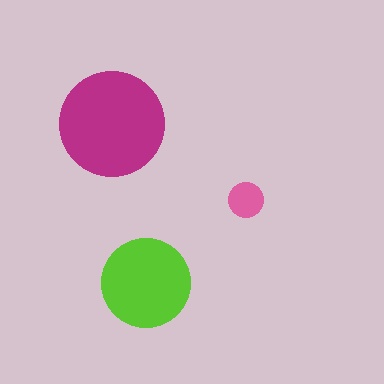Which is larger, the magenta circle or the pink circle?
The magenta one.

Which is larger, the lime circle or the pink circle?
The lime one.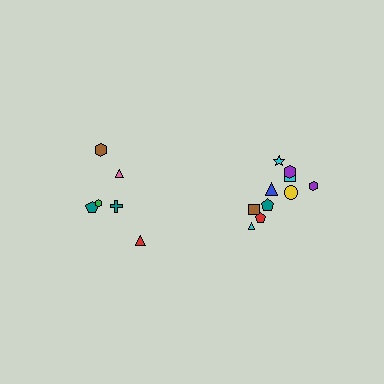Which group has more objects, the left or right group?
The right group.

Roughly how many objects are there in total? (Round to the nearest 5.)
Roughly 15 objects in total.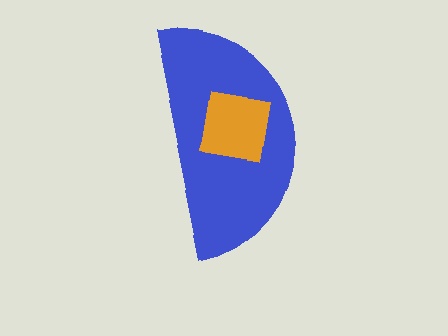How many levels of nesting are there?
2.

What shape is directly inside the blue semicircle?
The orange square.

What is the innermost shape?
The orange square.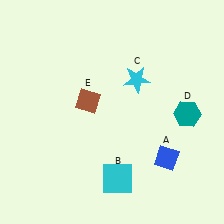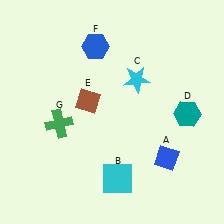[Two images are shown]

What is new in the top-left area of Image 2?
A blue hexagon (F) was added in the top-left area of Image 2.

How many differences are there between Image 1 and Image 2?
There are 2 differences between the two images.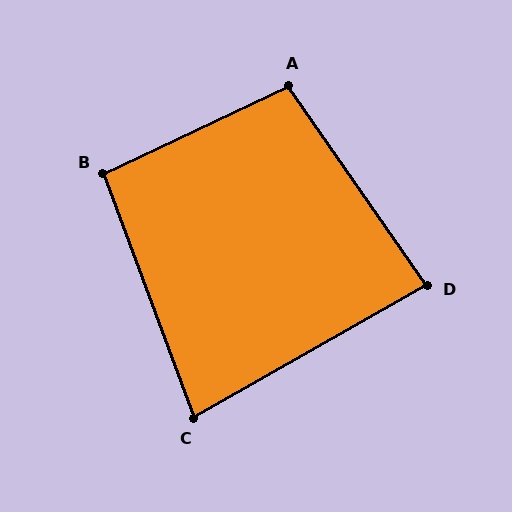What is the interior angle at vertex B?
Approximately 95 degrees (obtuse).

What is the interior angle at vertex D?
Approximately 85 degrees (acute).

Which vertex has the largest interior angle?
A, at approximately 99 degrees.